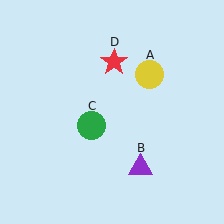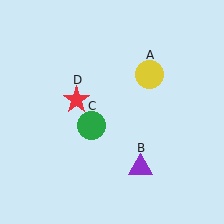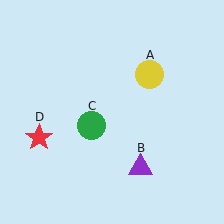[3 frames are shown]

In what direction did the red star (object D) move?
The red star (object D) moved down and to the left.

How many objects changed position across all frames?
1 object changed position: red star (object D).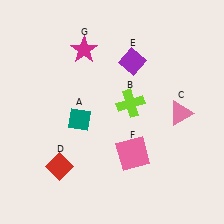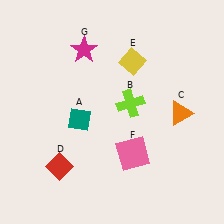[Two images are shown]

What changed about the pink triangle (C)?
In Image 1, C is pink. In Image 2, it changed to orange.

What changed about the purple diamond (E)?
In Image 1, E is purple. In Image 2, it changed to yellow.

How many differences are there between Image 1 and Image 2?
There are 2 differences between the two images.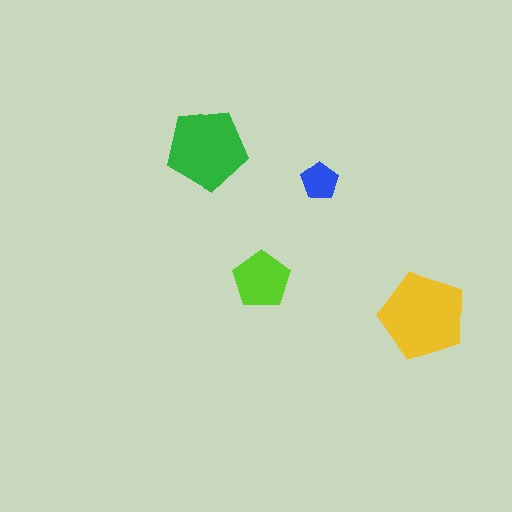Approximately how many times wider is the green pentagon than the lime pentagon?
About 1.5 times wider.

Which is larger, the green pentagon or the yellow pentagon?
The yellow one.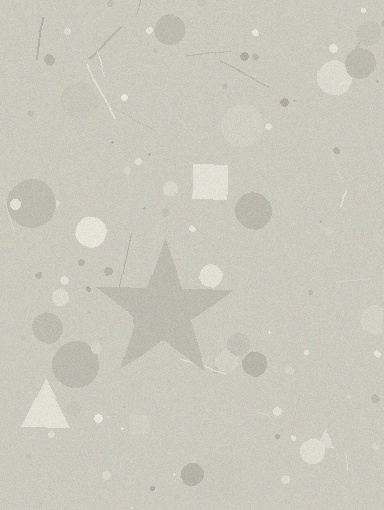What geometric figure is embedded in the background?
A star is embedded in the background.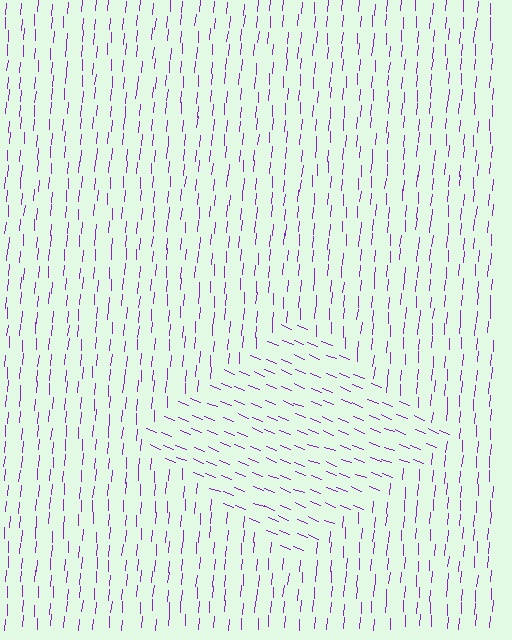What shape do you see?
I see a diamond.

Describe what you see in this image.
The image is filled with small purple line segments. A diamond region in the image has lines oriented differently from the surrounding lines, creating a visible texture boundary.